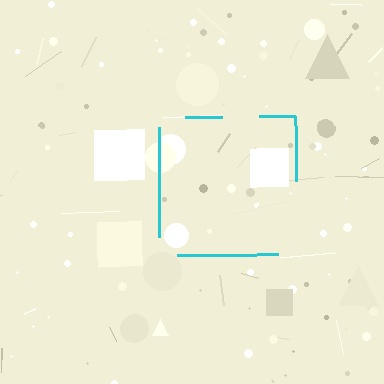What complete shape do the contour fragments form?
The contour fragments form a square.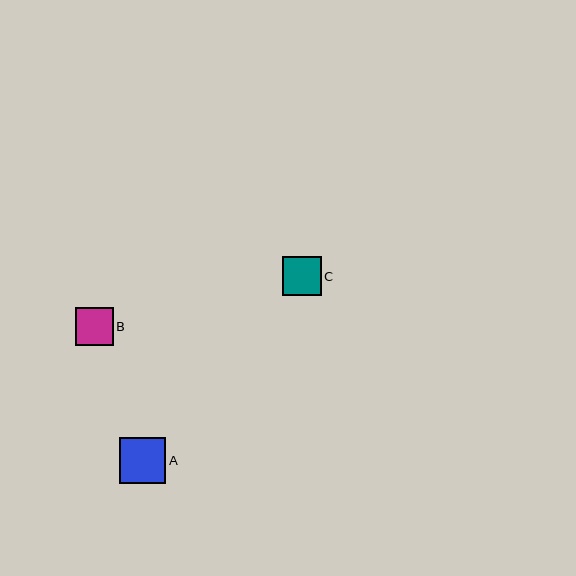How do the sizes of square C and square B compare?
Square C and square B are approximately the same size.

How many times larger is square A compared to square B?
Square A is approximately 1.2 times the size of square B.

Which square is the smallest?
Square B is the smallest with a size of approximately 38 pixels.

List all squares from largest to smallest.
From largest to smallest: A, C, B.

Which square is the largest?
Square A is the largest with a size of approximately 46 pixels.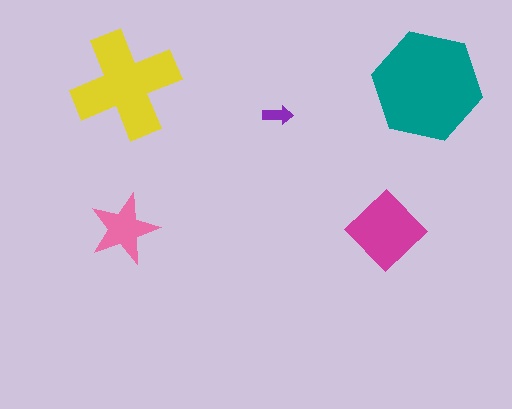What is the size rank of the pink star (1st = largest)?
4th.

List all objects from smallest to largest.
The purple arrow, the pink star, the magenta diamond, the yellow cross, the teal hexagon.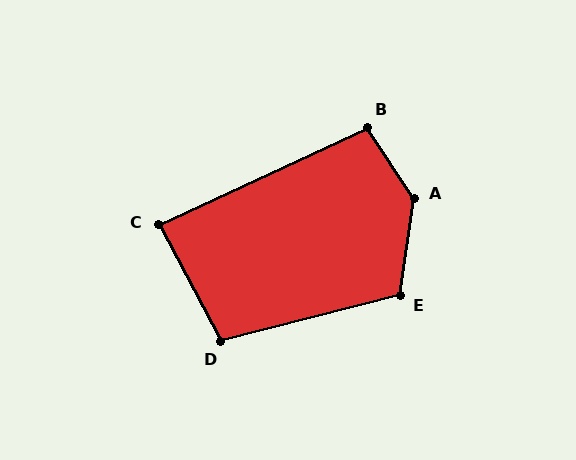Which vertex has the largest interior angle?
A, at approximately 139 degrees.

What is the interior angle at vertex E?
Approximately 113 degrees (obtuse).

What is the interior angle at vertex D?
Approximately 104 degrees (obtuse).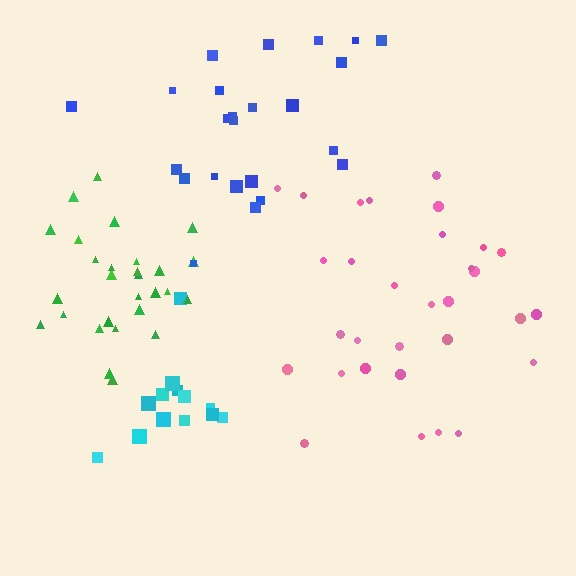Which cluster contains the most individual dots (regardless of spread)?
Pink (31).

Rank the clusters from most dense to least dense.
green, pink, blue, cyan.